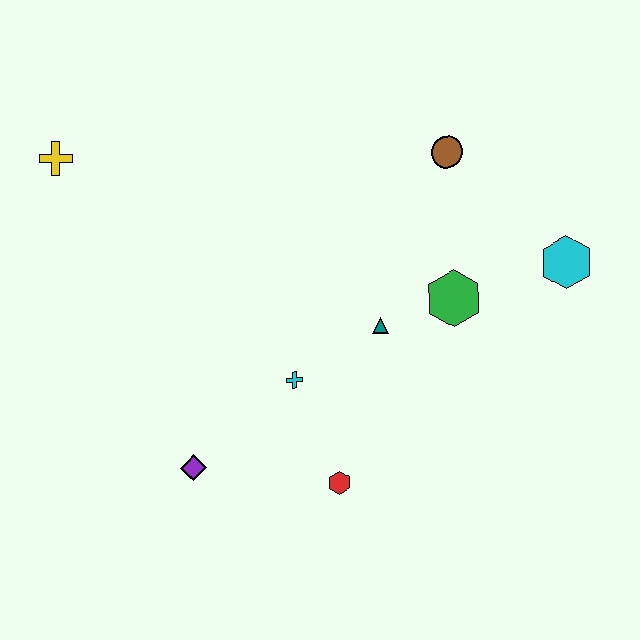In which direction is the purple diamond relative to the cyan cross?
The purple diamond is to the left of the cyan cross.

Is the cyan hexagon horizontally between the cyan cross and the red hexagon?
No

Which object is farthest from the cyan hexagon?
The yellow cross is farthest from the cyan hexagon.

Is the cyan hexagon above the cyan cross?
Yes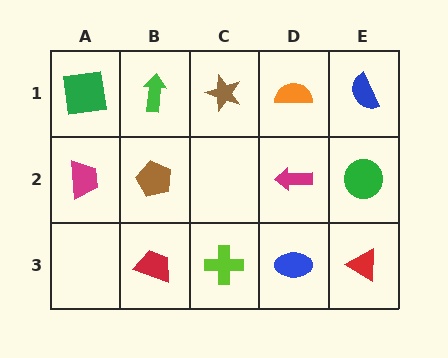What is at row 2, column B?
A brown pentagon.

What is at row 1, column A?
A green square.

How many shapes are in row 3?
4 shapes.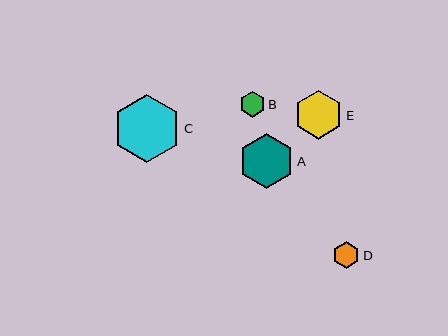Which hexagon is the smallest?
Hexagon B is the smallest with a size of approximately 26 pixels.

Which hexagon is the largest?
Hexagon C is the largest with a size of approximately 68 pixels.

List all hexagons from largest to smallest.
From largest to smallest: C, A, E, D, B.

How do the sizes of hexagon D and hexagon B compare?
Hexagon D and hexagon B are approximately the same size.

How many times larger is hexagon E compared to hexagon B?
Hexagon E is approximately 1.9 times the size of hexagon B.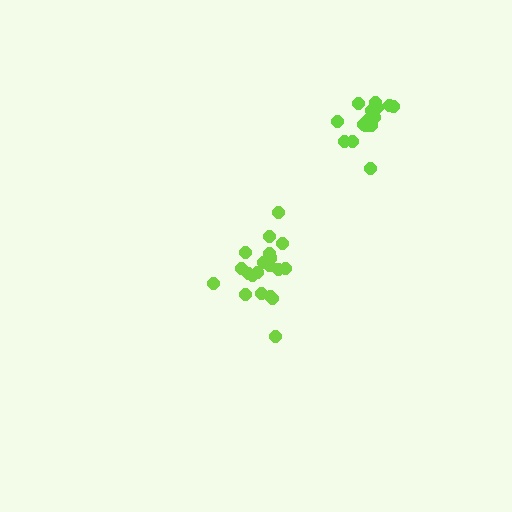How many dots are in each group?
Group 1: 15 dots, Group 2: 20 dots (35 total).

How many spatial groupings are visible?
There are 2 spatial groupings.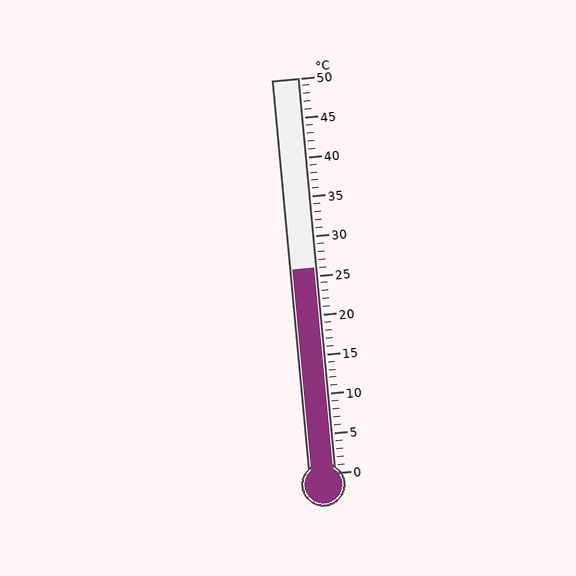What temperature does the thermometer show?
The thermometer shows approximately 26°C.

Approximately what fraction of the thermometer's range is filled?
The thermometer is filled to approximately 50% of its range.